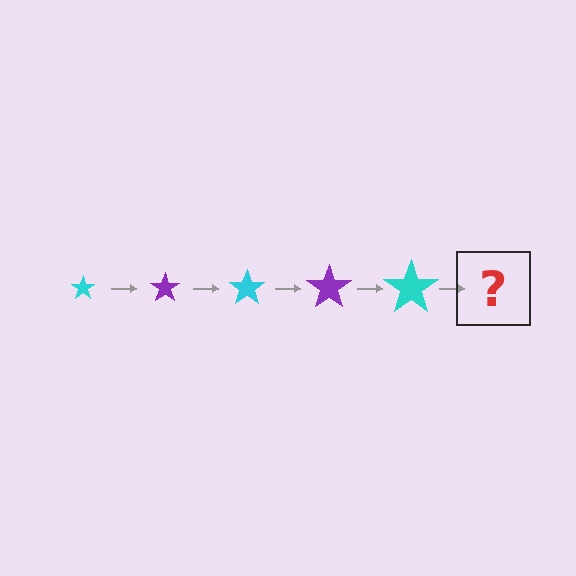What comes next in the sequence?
The next element should be a purple star, larger than the previous one.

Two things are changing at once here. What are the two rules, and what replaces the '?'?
The two rules are that the star grows larger each step and the color cycles through cyan and purple. The '?' should be a purple star, larger than the previous one.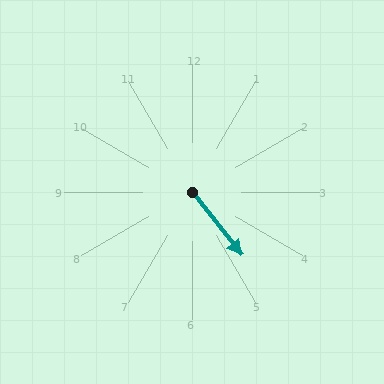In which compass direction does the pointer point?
Southeast.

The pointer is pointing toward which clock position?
Roughly 5 o'clock.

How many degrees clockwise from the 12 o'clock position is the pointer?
Approximately 142 degrees.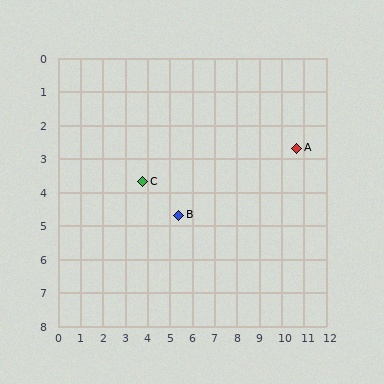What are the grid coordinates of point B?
Point B is at approximately (5.4, 4.7).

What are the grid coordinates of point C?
Point C is at approximately (3.8, 3.7).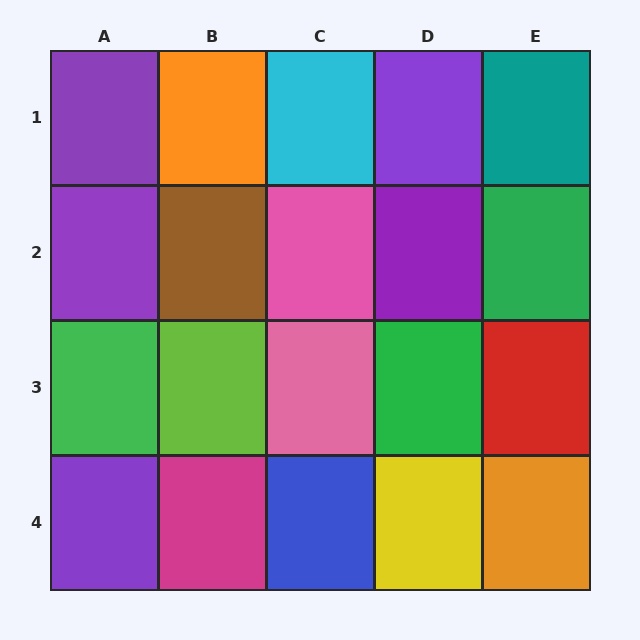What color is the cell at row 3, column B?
Lime.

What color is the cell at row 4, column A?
Purple.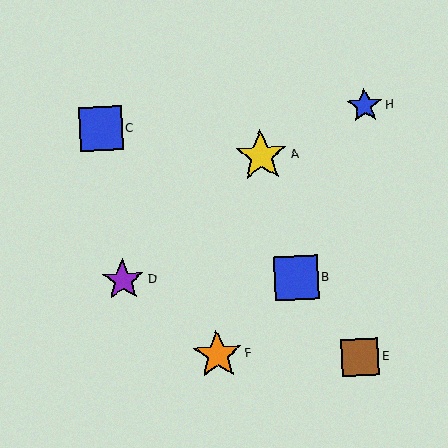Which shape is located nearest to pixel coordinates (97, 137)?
The blue square (labeled C) at (101, 129) is nearest to that location.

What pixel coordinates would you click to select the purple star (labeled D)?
Click at (123, 280) to select the purple star D.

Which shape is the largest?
The yellow star (labeled A) is the largest.